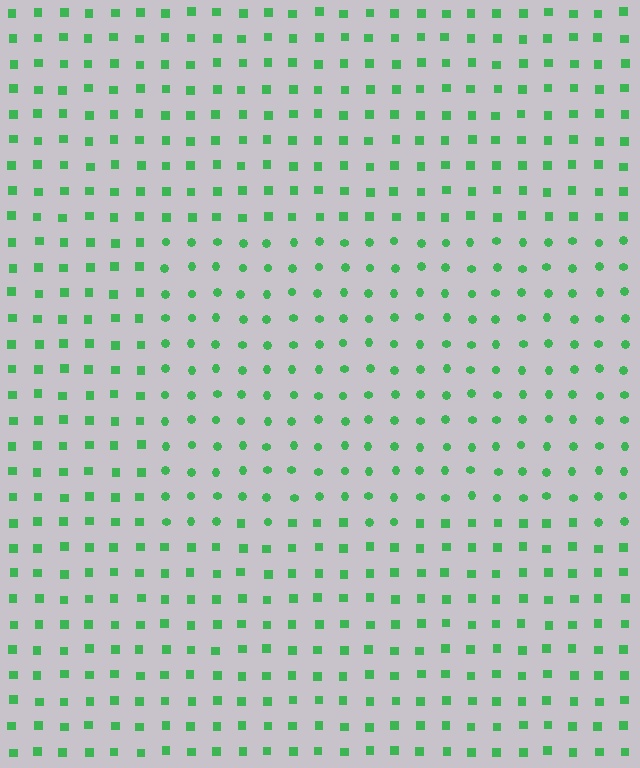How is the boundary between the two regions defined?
The boundary is defined by a change in element shape: circles inside vs. squares outside. All elements share the same color and spacing.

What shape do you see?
I see a rectangle.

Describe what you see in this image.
The image is filled with small green elements arranged in a uniform grid. A rectangle-shaped region contains circles, while the surrounding area contains squares. The boundary is defined purely by the change in element shape.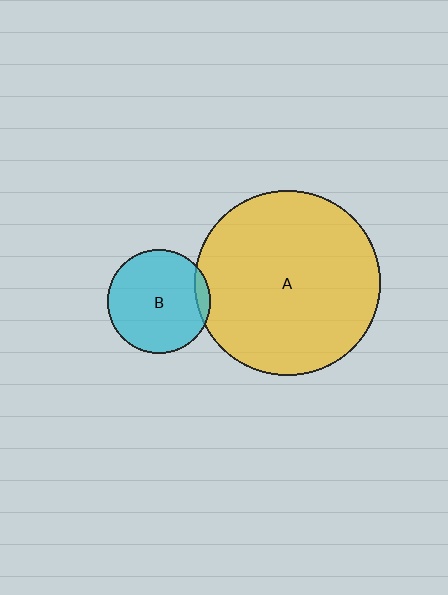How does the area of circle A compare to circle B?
Approximately 3.2 times.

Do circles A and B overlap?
Yes.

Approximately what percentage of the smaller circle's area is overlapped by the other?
Approximately 5%.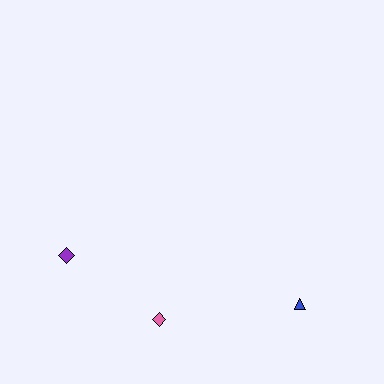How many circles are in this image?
There are no circles.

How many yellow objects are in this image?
There are no yellow objects.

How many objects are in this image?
There are 3 objects.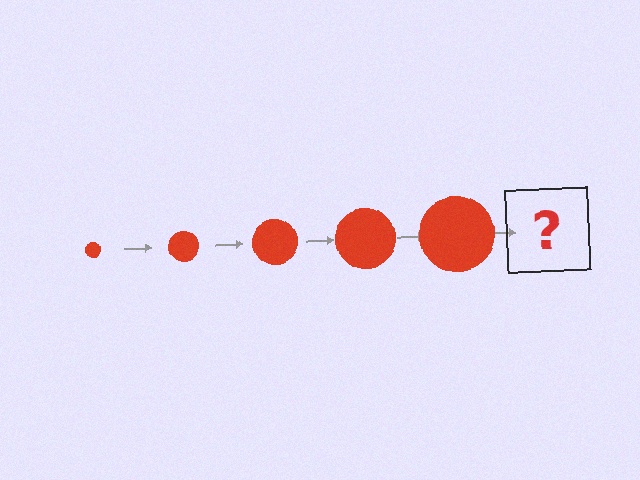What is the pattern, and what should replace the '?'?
The pattern is that the circle gets progressively larger each step. The '?' should be a red circle, larger than the previous one.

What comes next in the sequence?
The next element should be a red circle, larger than the previous one.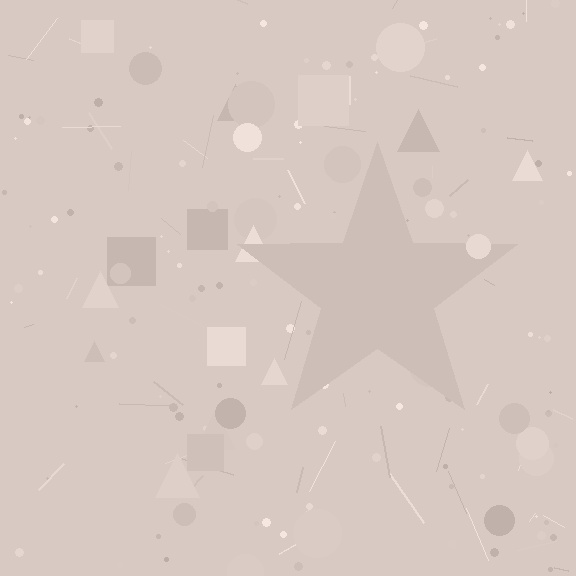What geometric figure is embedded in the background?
A star is embedded in the background.